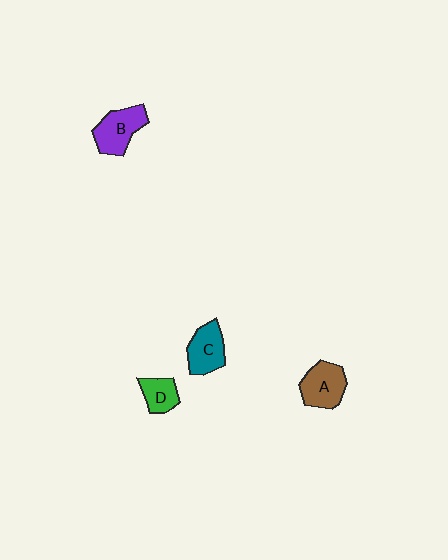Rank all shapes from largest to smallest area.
From largest to smallest: B (purple), A (brown), C (teal), D (green).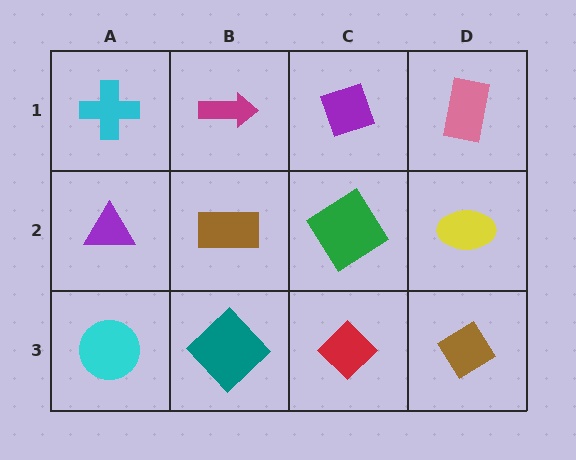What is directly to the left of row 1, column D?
A purple diamond.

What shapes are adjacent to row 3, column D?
A yellow ellipse (row 2, column D), a red diamond (row 3, column C).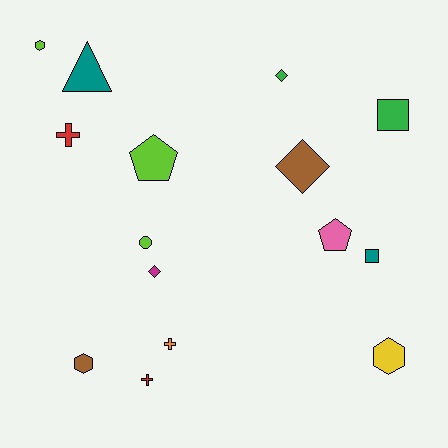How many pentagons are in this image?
There are 2 pentagons.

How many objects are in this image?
There are 15 objects.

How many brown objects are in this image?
There are 2 brown objects.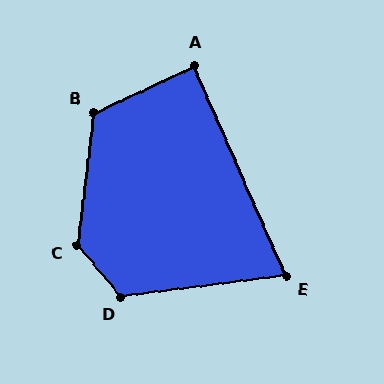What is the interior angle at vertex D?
Approximately 123 degrees (obtuse).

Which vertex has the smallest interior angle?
E, at approximately 73 degrees.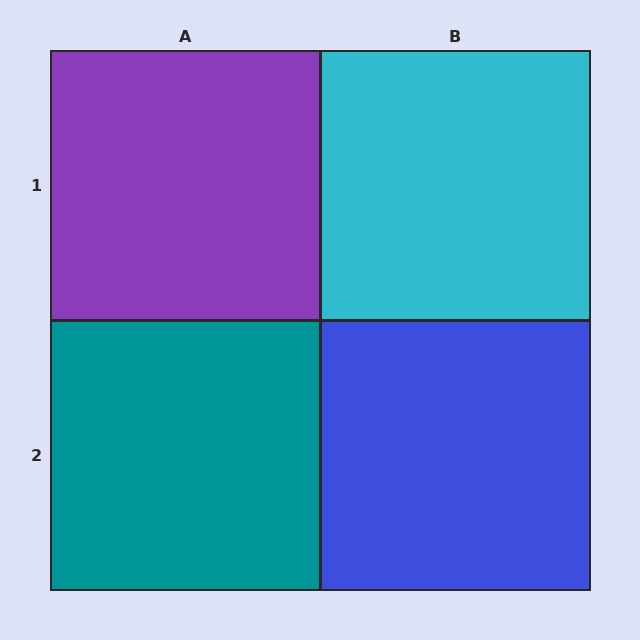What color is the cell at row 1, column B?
Cyan.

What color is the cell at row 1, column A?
Purple.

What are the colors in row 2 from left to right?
Teal, blue.